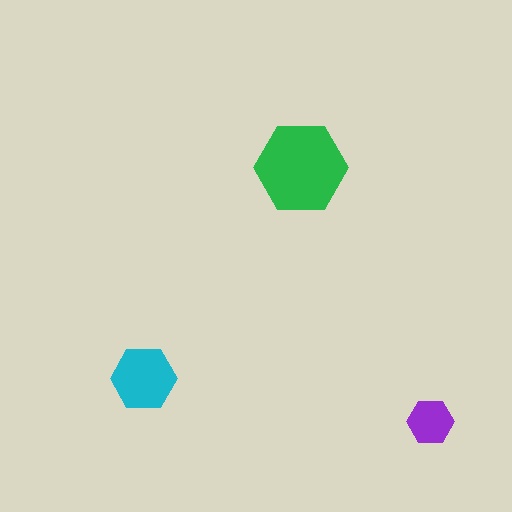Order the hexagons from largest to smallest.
the green one, the cyan one, the purple one.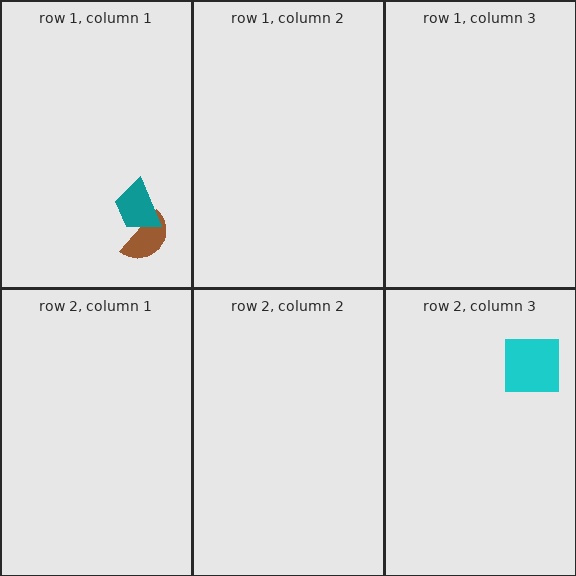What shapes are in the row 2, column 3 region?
The cyan square.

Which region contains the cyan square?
The row 2, column 3 region.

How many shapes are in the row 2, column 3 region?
1.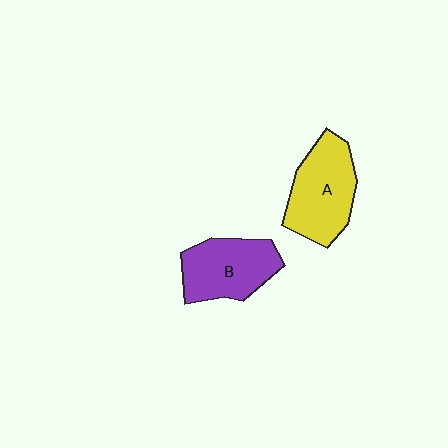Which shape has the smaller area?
Shape B (purple).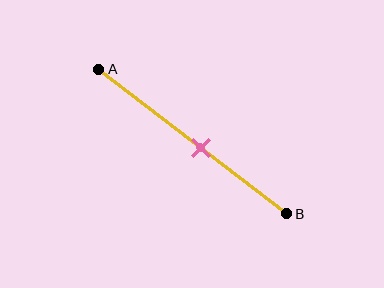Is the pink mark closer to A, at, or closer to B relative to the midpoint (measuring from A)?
The pink mark is closer to point B than the midpoint of segment AB.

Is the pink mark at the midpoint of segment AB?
No, the mark is at about 55% from A, not at the 50% midpoint.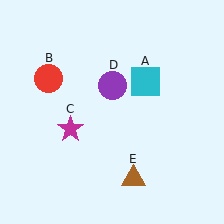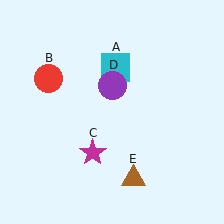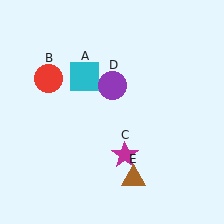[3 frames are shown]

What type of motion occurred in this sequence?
The cyan square (object A), magenta star (object C) rotated counterclockwise around the center of the scene.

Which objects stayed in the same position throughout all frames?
Red circle (object B) and purple circle (object D) and brown triangle (object E) remained stationary.